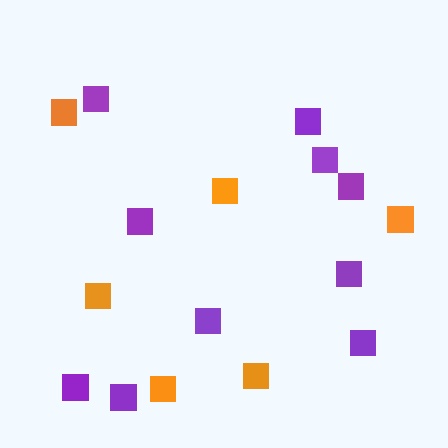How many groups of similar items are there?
There are 2 groups: one group of orange squares (6) and one group of purple squares (10).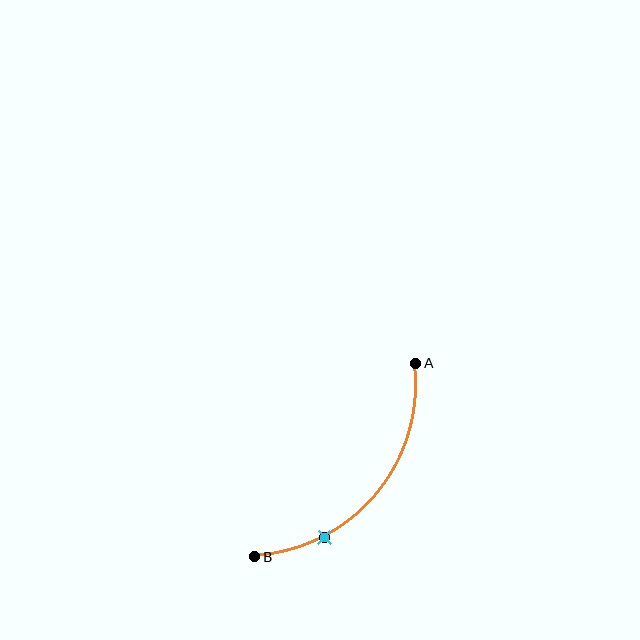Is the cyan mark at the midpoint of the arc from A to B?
No. The cyan mark lies on the arc but is closer to endpoint B. The arc midpoint would be at the point on the curve equidistant along the arc from both A and B.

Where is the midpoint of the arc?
The arc midpoint is the point on the curve farthest from the straight line joining A and B. It sits below and to the right of that line.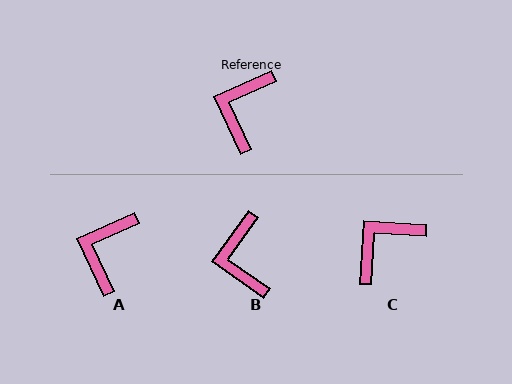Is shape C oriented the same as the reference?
No, it is off by about 28 degrees.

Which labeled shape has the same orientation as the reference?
A.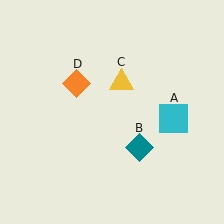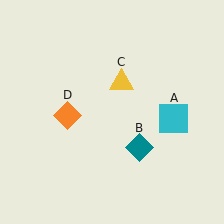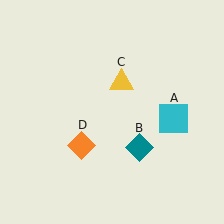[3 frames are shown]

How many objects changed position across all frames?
1 object changed position: orange diamond (object D).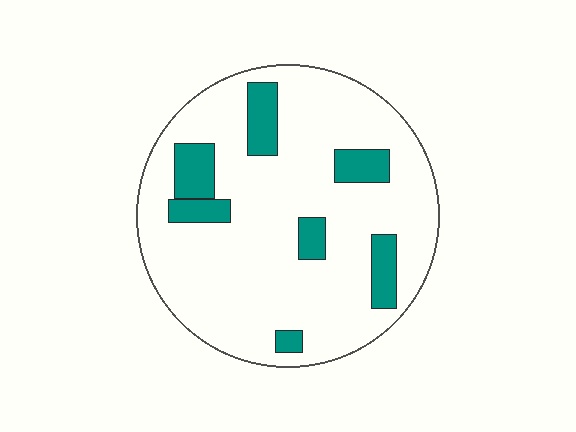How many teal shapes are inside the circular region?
7.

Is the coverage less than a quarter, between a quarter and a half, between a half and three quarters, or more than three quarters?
Less than a quarter.